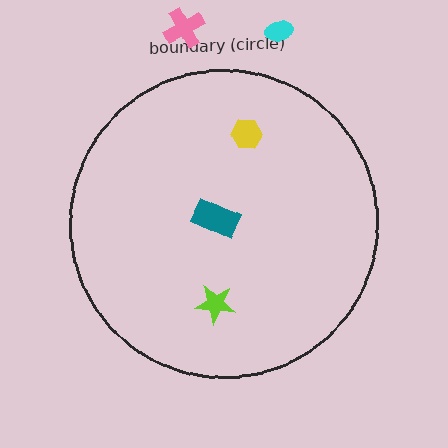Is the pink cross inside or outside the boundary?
Outside.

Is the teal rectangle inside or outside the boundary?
Inside.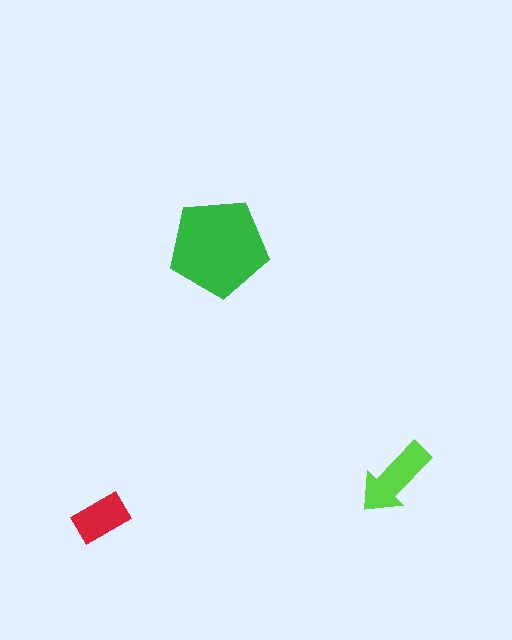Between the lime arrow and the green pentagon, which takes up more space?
The green pentagon.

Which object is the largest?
The green pentagon.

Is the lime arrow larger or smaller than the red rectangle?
Larger.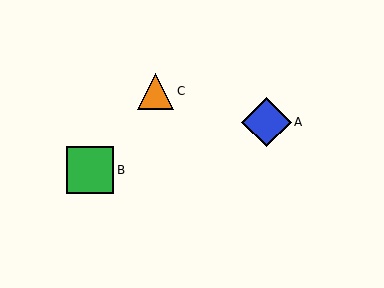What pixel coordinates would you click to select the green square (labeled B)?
Click at (90, 170) to select the green square B.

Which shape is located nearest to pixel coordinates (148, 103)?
The orange triangle (labeled C) at (156, 91) is nearest to that location.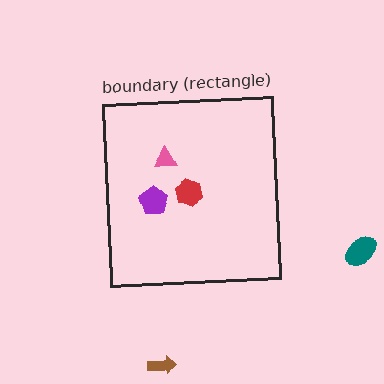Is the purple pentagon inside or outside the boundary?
Inside.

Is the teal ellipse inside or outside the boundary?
Outside.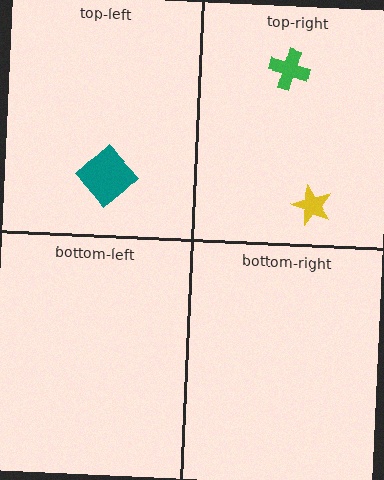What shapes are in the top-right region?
The yellow star, the green cross.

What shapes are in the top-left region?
The teal diamond.